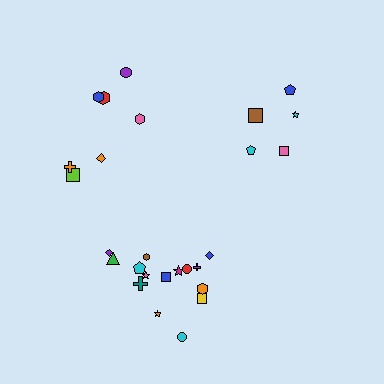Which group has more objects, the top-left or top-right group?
The top-left group.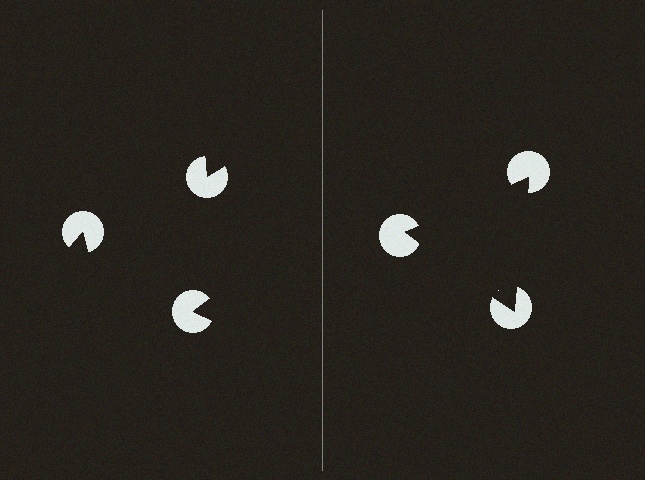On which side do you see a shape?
An illusory triangle appears on the right side. On the left side the wedge cuts are rotated, so no coherent shape forms.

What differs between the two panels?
The pac-man discs are positioned identically on both sides; only the wedge orientations differ. On the right they align to a triangle; on the left they are misaligned.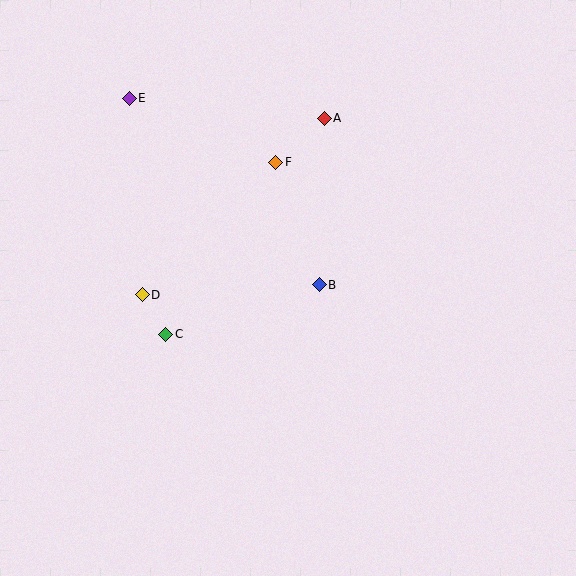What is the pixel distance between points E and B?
The distance between E and B is 266 pixels.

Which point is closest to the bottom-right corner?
Point B is closest to the bottom-right corner.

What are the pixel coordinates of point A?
Point A is at (324, 118).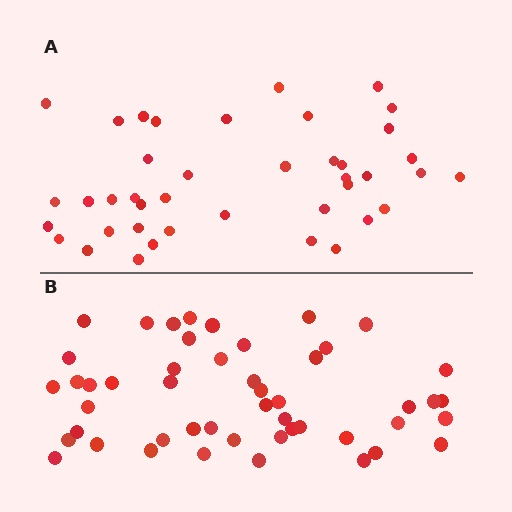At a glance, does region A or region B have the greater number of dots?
Region B (the bottom region) has more dots.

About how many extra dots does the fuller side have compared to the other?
Region B has roughly 8 or so more dots than region A.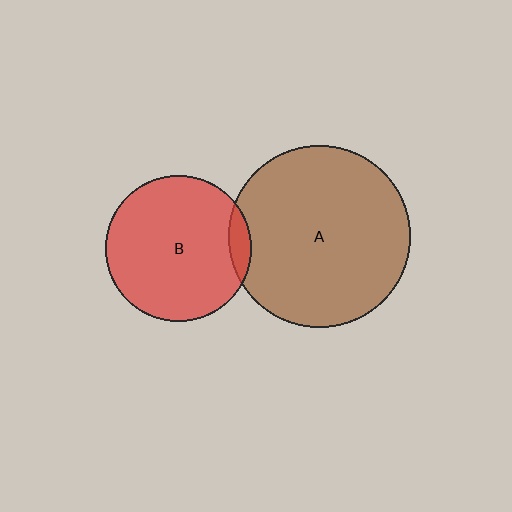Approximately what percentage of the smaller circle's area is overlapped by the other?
Approximately 10%.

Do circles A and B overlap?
Yes.